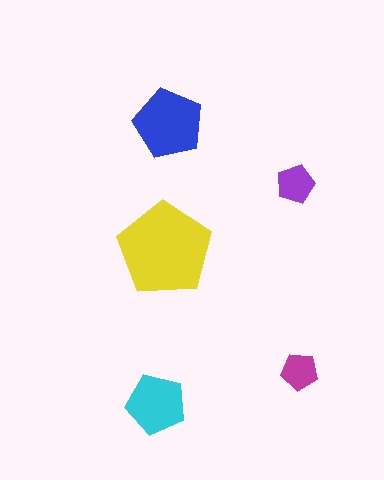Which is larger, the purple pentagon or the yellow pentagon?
The yellow one.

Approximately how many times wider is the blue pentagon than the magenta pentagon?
About 2 times wider.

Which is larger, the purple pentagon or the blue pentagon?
The blue one.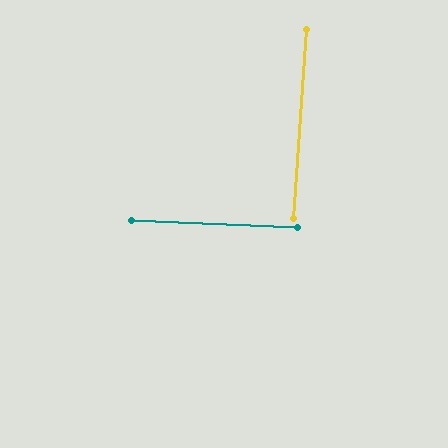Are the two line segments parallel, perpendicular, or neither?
Perpendicular — they meet at approximately 89°.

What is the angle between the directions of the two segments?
Approximately 89 degrees.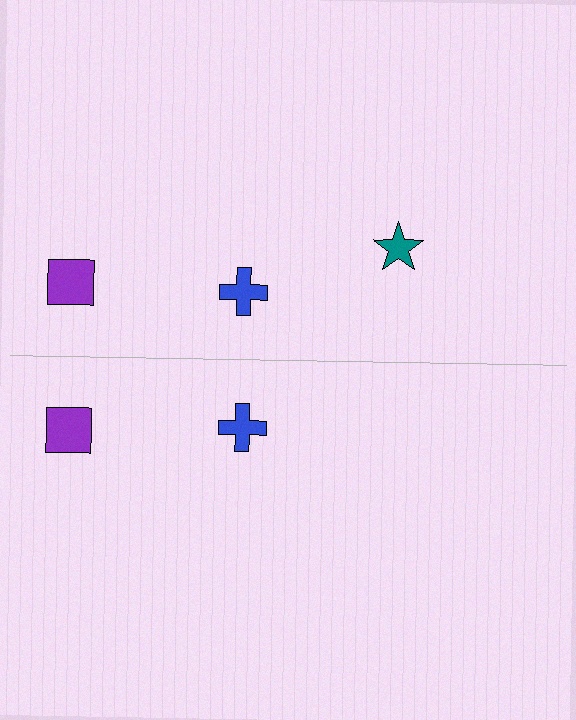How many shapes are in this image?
There are 5 shapes in this image.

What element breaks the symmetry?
A teal star is missing from the bottom side.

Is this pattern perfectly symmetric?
No, the pattern is not perfectly symmetric. A teal star is missing from the bottom side.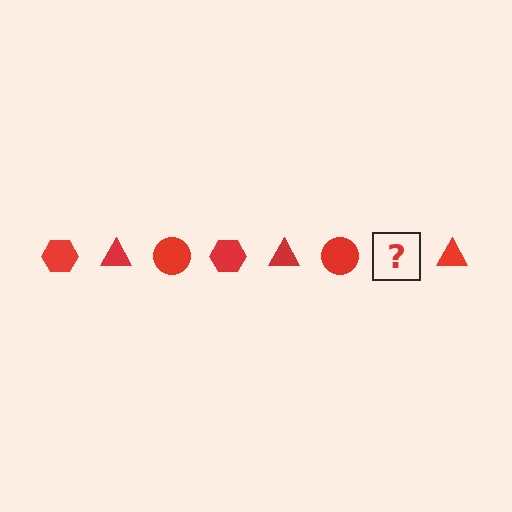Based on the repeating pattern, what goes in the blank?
The blank should be a red hexagon.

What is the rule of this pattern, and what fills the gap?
The rule is that the pattern cycles through hexagon, triangle, circle shapes in red. The gap should be filled with a red hexagon.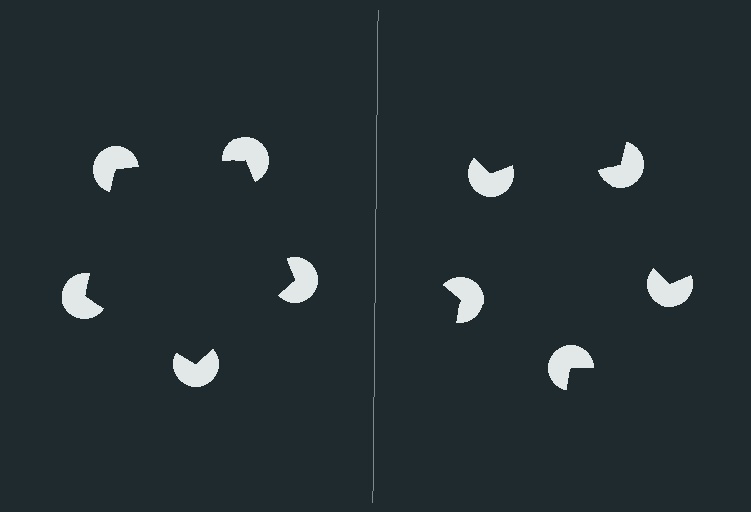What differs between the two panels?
The pac-man discs are positioned identically on both sides; only the wedge orientations differ. On the left they align to a pentagon; on the right they are misaligned.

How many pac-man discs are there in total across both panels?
10 — 5 on each side.